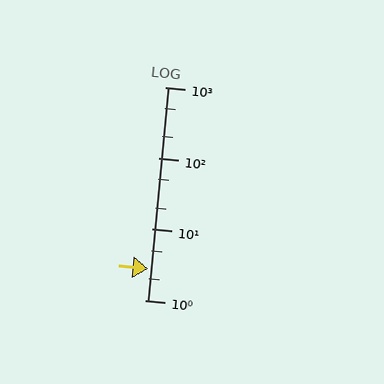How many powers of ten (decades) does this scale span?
The scale spans 3 decades, from 1 to 1000.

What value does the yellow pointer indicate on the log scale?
The pointer indicates approximately 2.8.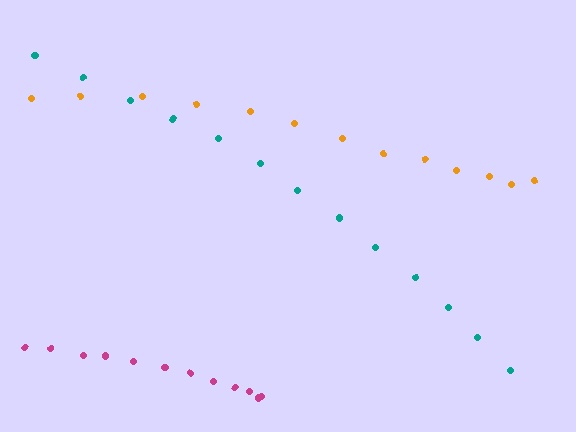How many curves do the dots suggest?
There are 3 distinct paths.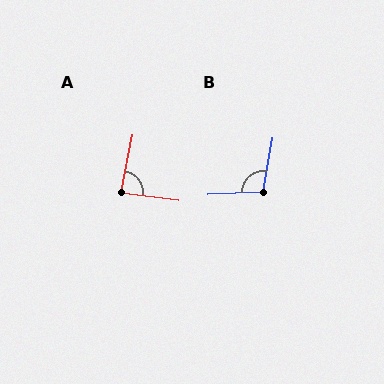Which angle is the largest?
B, at approximately 102 degrees.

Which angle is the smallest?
A, at approximately 86 degrees.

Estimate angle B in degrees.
Approximately 102 degrees.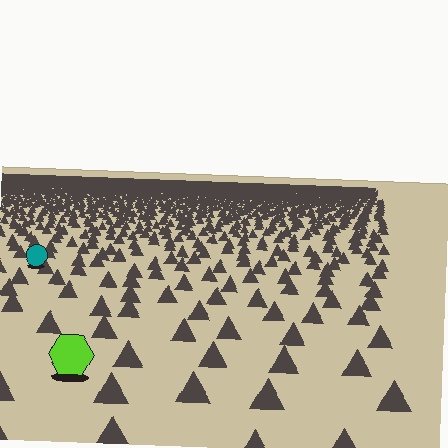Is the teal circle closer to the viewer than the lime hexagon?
No. The lime hexagon is closer — you can tell from the texture gradient: the ground texture is coarser near it.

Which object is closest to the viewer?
The lime hexagon is closest. The texture marks near it are larger and more spread out.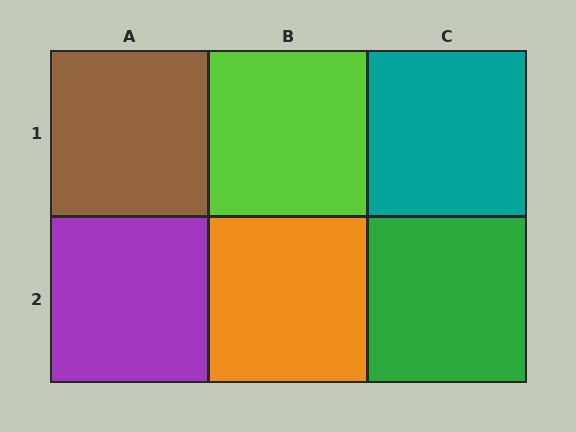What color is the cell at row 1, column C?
Teal.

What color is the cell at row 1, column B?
Lime.